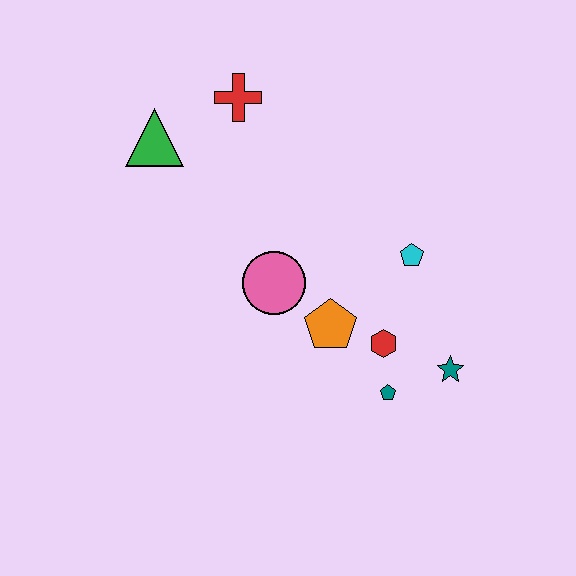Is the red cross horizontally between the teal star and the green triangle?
Yes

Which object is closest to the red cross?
The green triangle is closest to the red cross.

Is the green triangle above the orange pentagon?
Yes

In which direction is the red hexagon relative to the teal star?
The red hexagon is to the left of the teal star.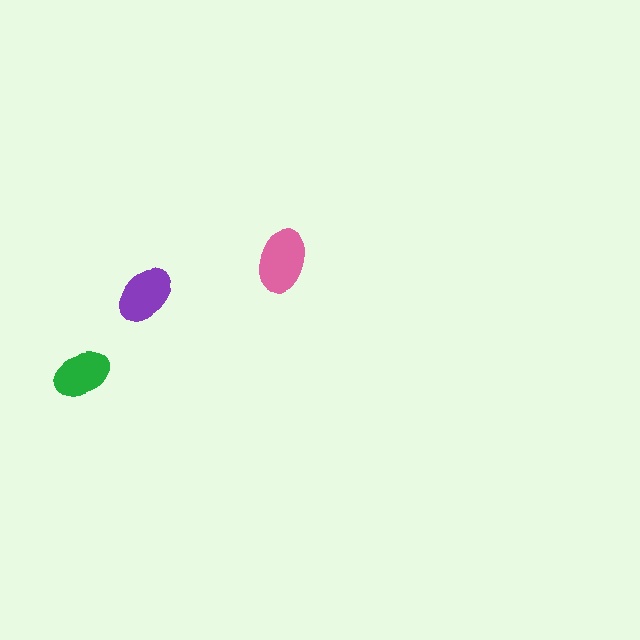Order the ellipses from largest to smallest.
the pink one, the purple one, the green one.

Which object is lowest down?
The green ellipse is bottommost.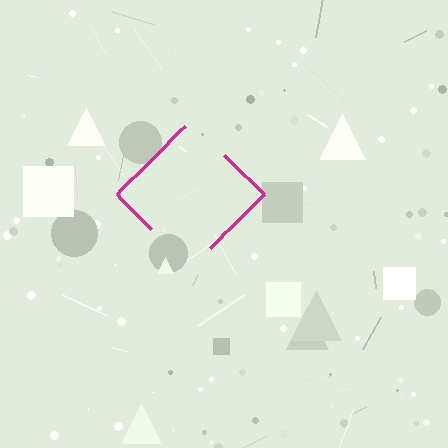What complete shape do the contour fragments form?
The contour fragments form a diamond.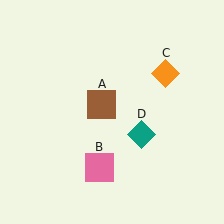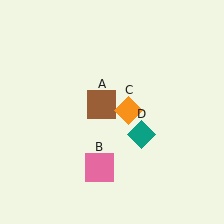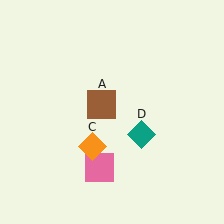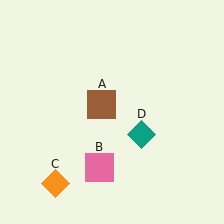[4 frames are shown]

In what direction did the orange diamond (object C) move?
The orange diamond (object C) moved down and to the left.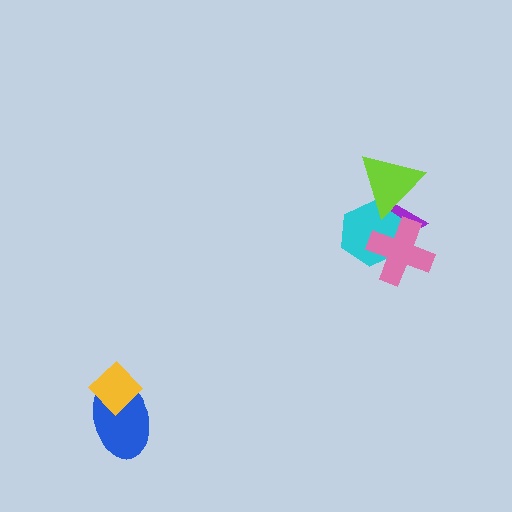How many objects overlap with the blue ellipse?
1 object overlaps with the blue ellipse.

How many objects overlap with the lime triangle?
2 objects overlap with the lime triangle.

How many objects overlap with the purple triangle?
3 objects overlap with the purple triangle.